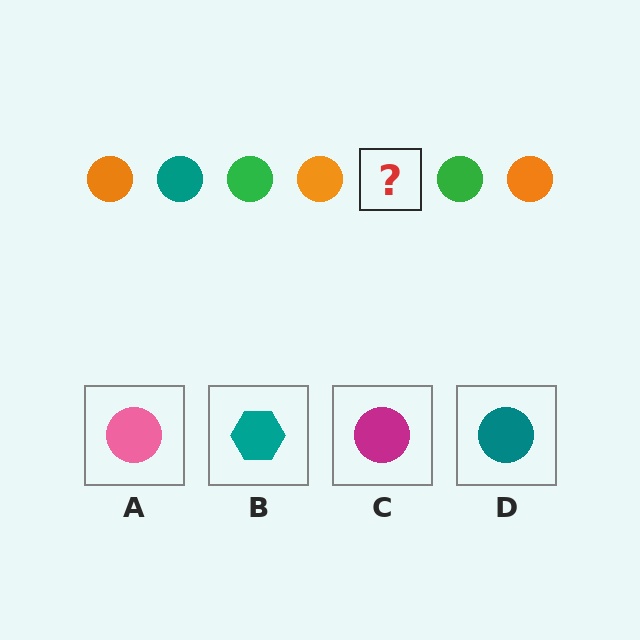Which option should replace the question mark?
Option D.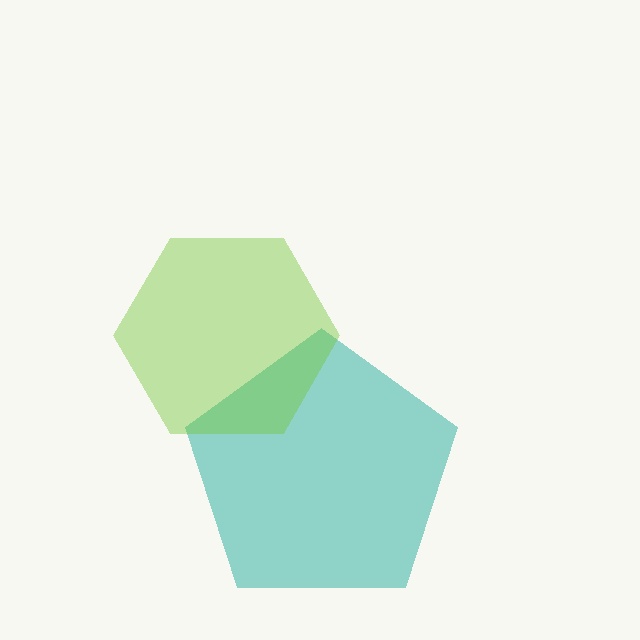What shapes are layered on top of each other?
The layered shapes are: a teal pentagon, a lime hexagon.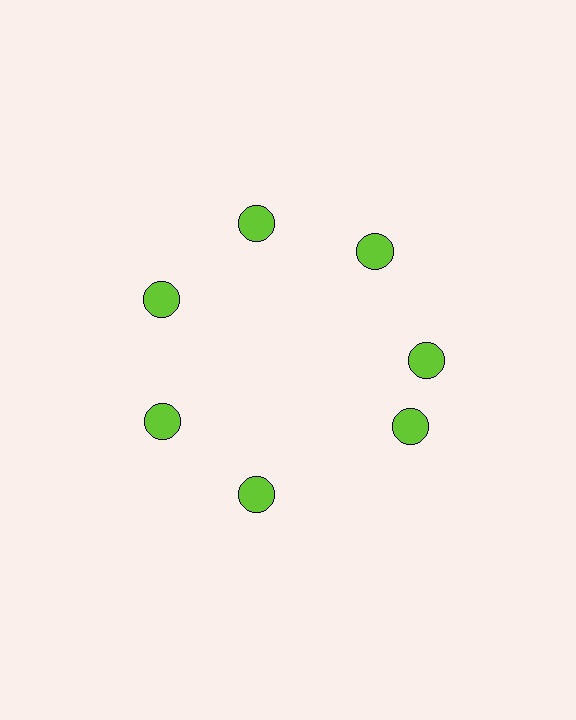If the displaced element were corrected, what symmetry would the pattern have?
It would have 7-fold rotational symmetry — the pattern would map onto itself every 51 degrees.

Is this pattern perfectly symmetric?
No. The 7 lime circles are arranged in a ring, but one element near the 5 o'clock position is rotated out of alignment along the ring, breaking the 7-fold rotational symmetry.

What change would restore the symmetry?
The symmetry would be restored by rotating it back into even spacing with its neighbors so that all 7 circles sit at equal angles and equal distance from the center.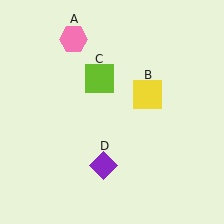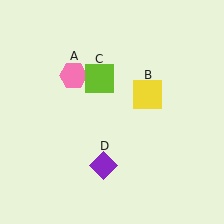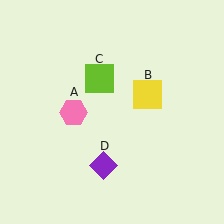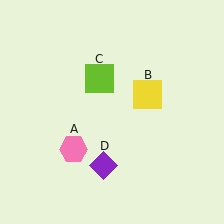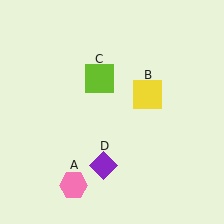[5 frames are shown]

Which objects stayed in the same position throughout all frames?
Yellow square (object B) and lime square (object C) and purple diamond (object D) remained stationary.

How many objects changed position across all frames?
1 object changed position: pink hexagon (object A).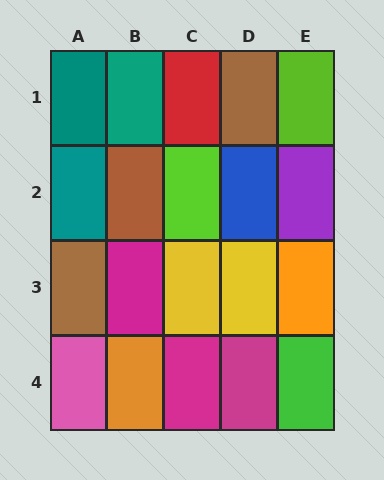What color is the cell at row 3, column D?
Yellow.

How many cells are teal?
3 cells are teal.